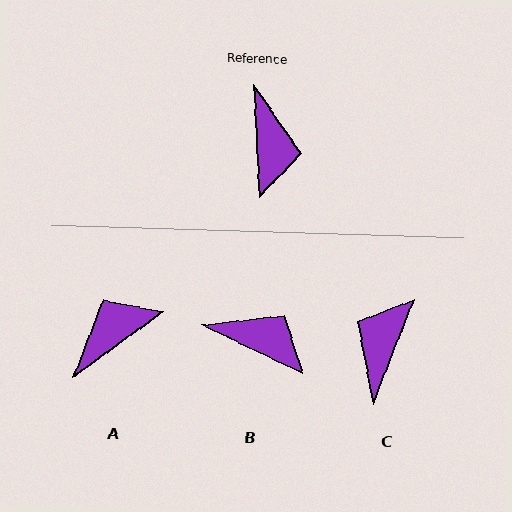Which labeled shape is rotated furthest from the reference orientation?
C, about 156 degrees away.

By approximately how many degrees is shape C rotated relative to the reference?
Approximately 156 degrees counter-clockwise.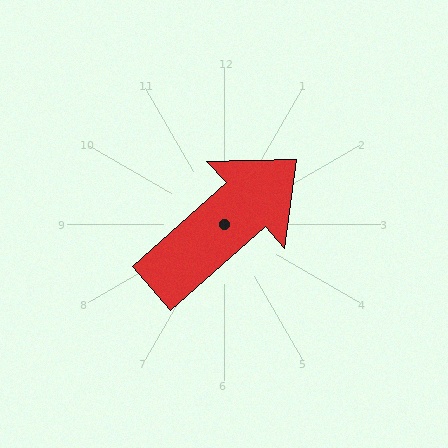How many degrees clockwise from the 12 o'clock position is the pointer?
Approximately 48 degrees.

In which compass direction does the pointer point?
Northeast.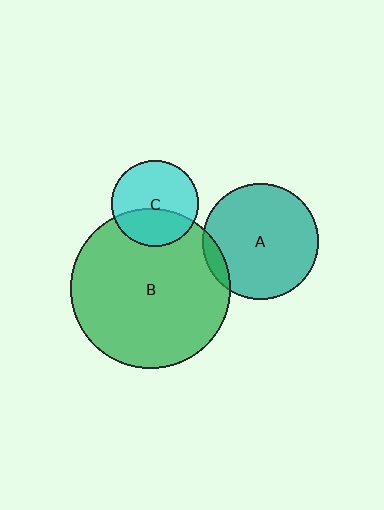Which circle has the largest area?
Circle B (green).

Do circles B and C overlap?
Yes.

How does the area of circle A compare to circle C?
Approximately 1.8 times.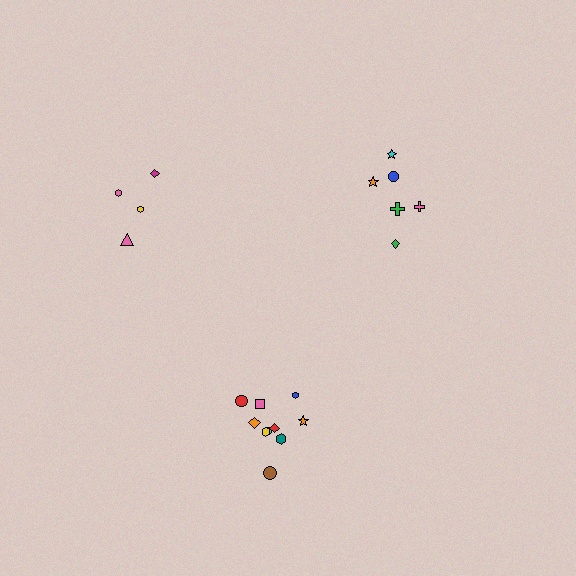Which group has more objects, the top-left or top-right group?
The top-right group.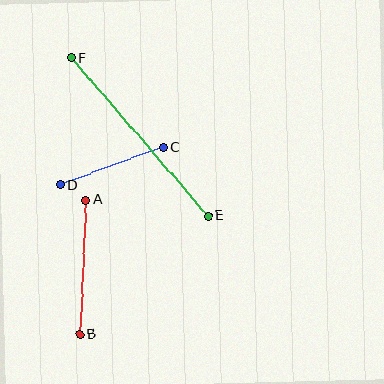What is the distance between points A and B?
The distance is approximately 135 pixels.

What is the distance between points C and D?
The distance is approximately 110 pixels.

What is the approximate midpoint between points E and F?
The midpoint is at approximately (139, 137) pixels.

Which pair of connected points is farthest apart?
Points E and F are farthest apart.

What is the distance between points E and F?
The distance is approximately 209 pixels.